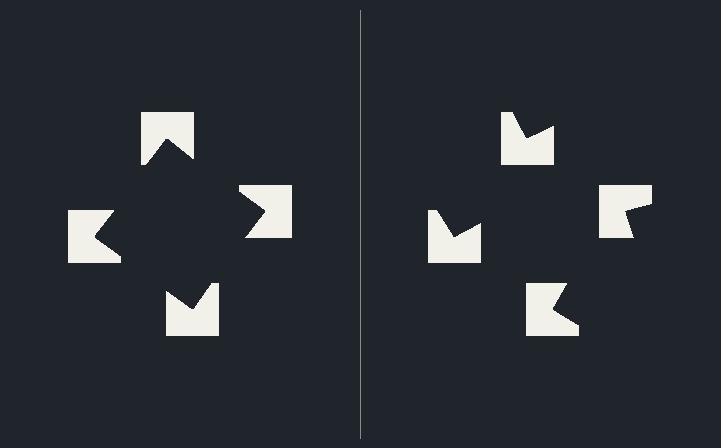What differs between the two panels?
The notched squares are positioned identically on both sides; only the wedge orientations differ. On the left they align to a square; on the right they are misaligned.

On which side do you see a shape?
An illusory square appears on the left side. On the right side the wedge cuts are rotated, so no coherent shape forms.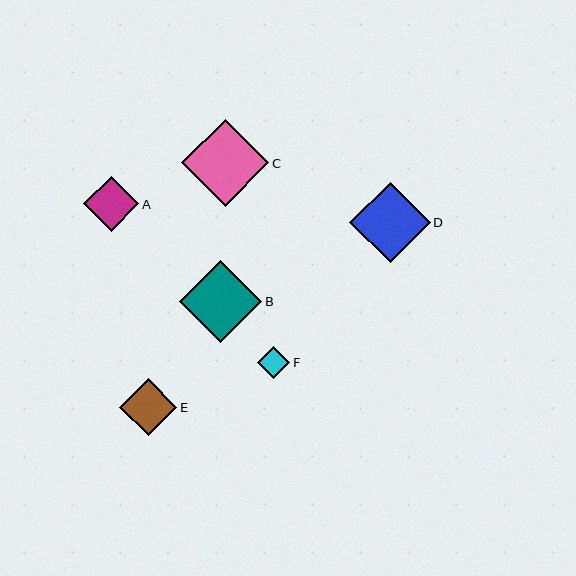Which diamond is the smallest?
Diamond F is the smallest with a size of approximately 32 pixels.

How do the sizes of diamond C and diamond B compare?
Diamond C and diamond B are approximately the same size.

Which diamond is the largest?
Diamond C is the largest with a size of approximately 88 pixels.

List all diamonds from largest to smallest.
From largest to smallest: C, B, D, E, A, F.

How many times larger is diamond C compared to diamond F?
Diamond C is approximately 2.7 times the size of diamond F.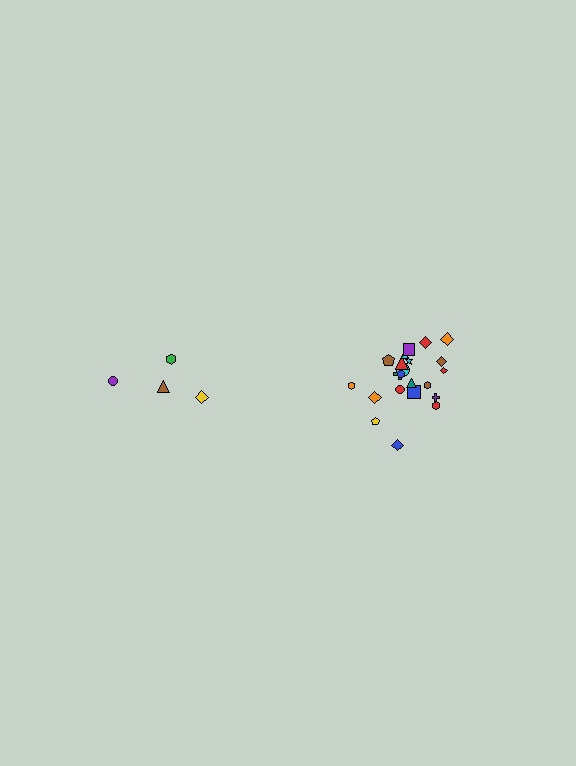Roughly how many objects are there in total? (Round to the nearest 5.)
Roughly 25 objects in total.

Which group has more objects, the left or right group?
The right group.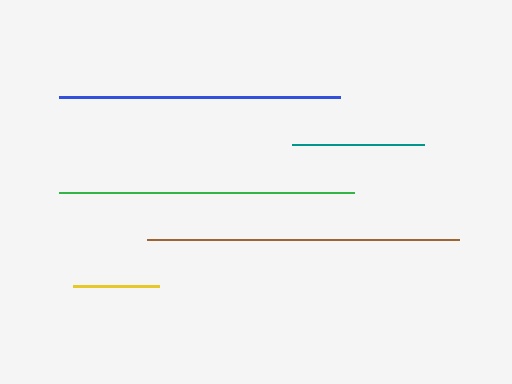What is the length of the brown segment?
The brown segment is approximately 311 pixels long.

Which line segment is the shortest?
The yellow line is the shortest at approximately 86 pixels.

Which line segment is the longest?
The brown line is the longest at approximately 311 pixels.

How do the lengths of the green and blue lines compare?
The green and blue lines are approximately the same length.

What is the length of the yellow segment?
The yellow segment is approximately 86 pixels long.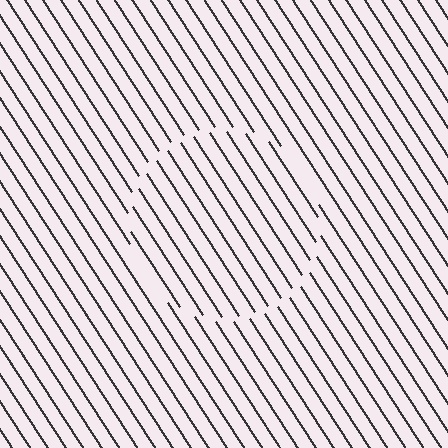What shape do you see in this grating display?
An illusory circle. The interior of the shape contains the same grating, shifted by half a period — the contour is defined by the phase discontinuity where line-ends from the inner and outer gratings abut.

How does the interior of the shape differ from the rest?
The interior of the shape contains the same grating, shifted by half a period — the contour is defined by the phase discontinuity where line-ends from the inner and outer gratings abut.